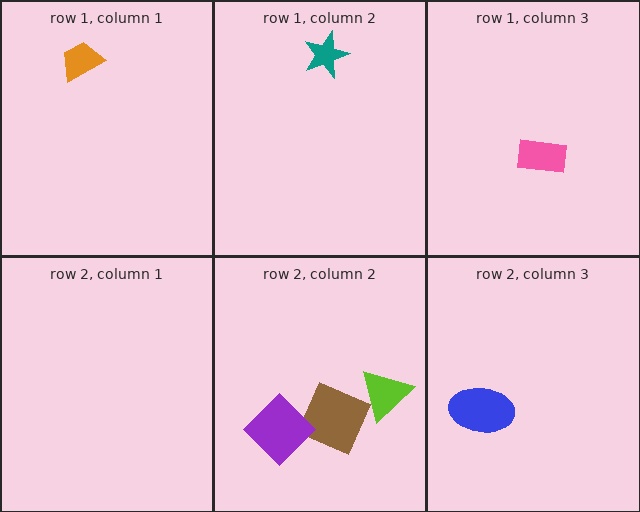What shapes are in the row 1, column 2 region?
The teal star.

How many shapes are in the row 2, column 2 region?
3.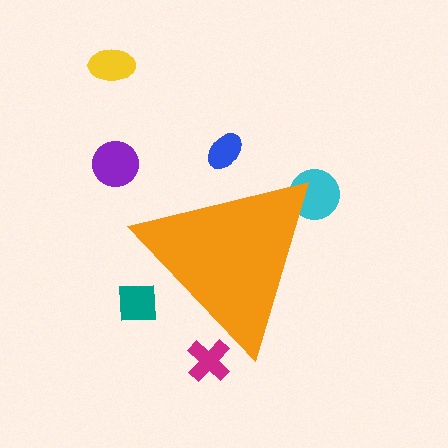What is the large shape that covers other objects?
An orange triangle.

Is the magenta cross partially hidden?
Yes, the magenta cross is partially hidden behind the orange triangle.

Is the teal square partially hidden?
Yes, the teal square is partially hidden behind the orange triangle.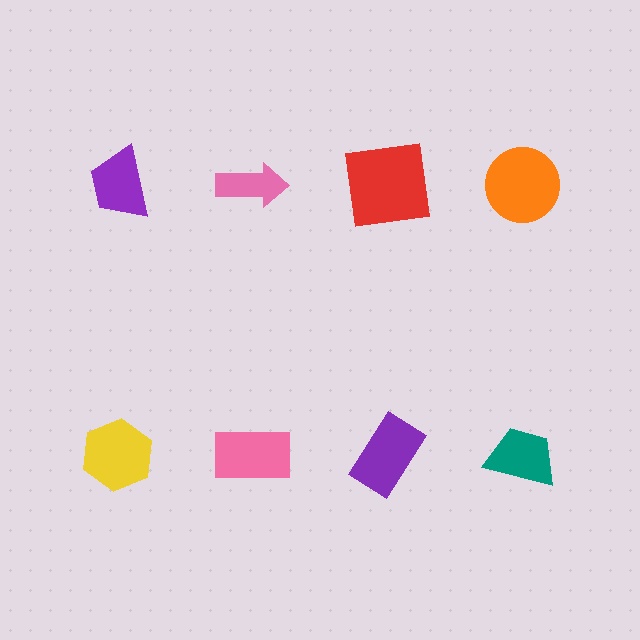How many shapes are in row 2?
4 shapes.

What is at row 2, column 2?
A pink rectangle.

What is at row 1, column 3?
A red square.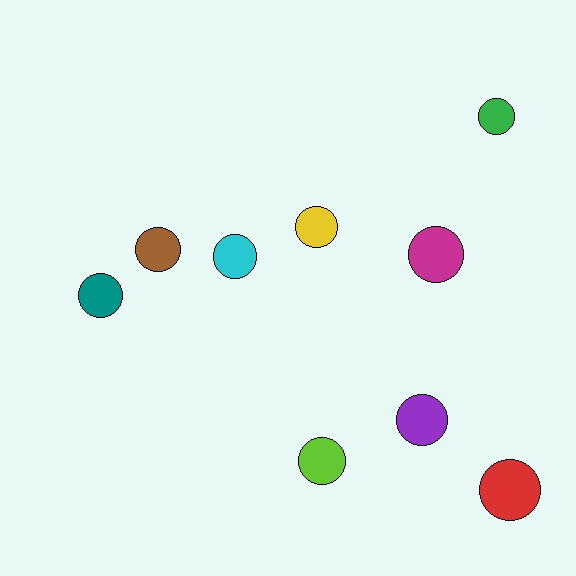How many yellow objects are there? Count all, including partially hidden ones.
There is 1 yellow object.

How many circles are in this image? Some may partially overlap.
There are 9 circles.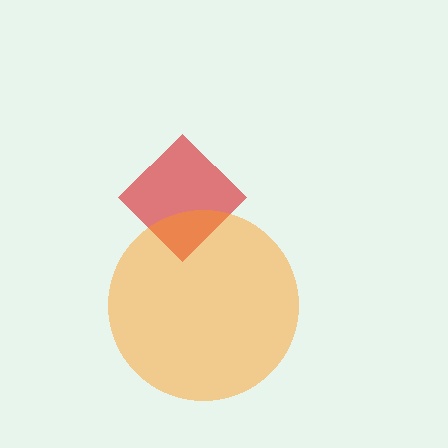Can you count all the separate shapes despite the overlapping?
Yes, there are 2 separate shapes.